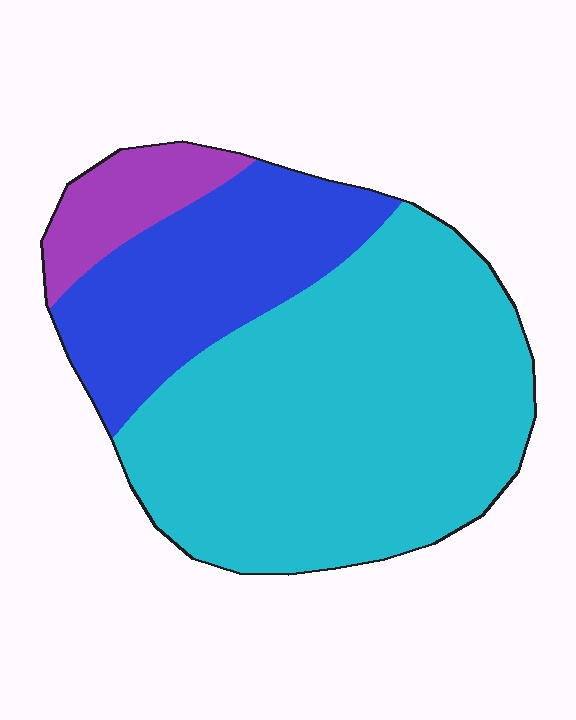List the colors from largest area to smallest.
From largest to smallest: cyan, blue, purple.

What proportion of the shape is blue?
Blue takes up between a sixth and a third of the shape.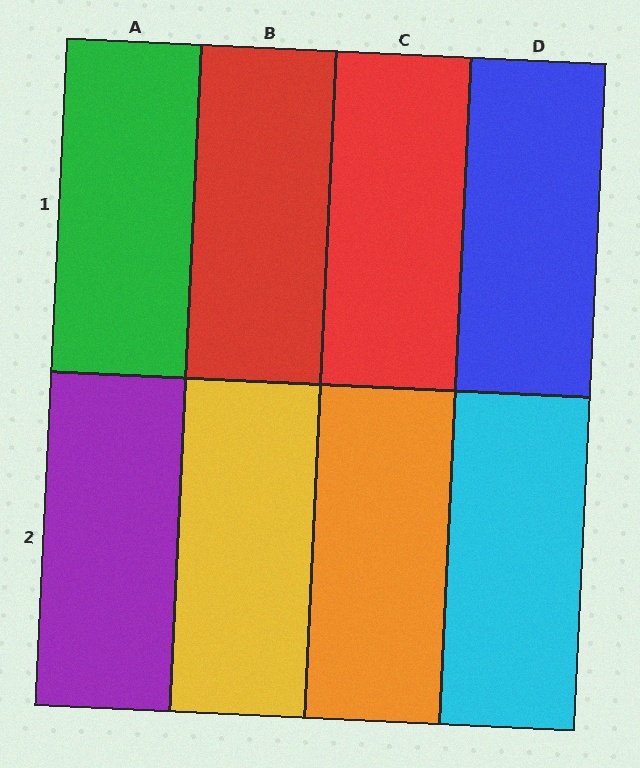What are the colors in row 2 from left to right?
Purple, yellow, orange, cyan.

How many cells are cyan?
1 cell is cyan.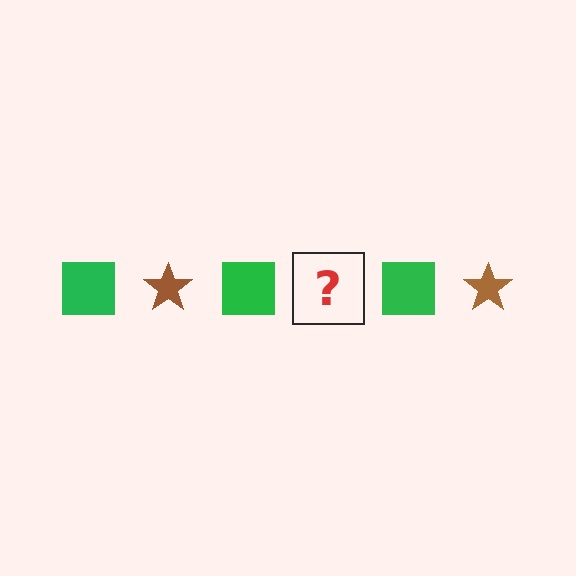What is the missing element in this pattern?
The missing element is a brown star.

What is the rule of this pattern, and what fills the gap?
The rule is that the pattern alternates between green square and brown star. The gap should be filled with a brown star.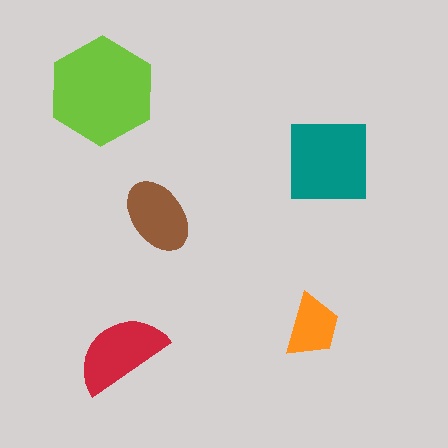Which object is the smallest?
The orange trapezoid.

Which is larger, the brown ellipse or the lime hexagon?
The lime hexagon.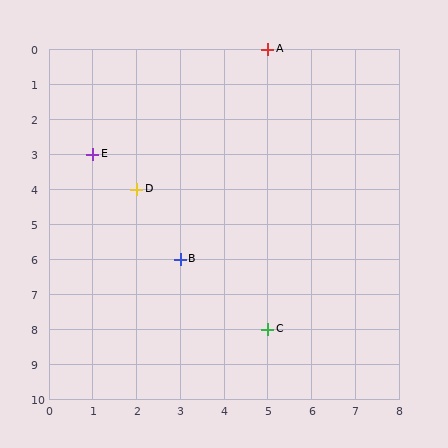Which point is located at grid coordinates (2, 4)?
Point D is at (2, 4).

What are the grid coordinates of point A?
Point A is at grid coordinates (5, 0).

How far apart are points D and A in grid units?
Points D and A are 3 columns and 4 rows apart (about 5.0 grid units diagonally).